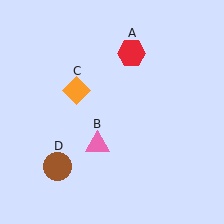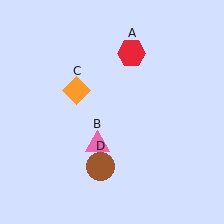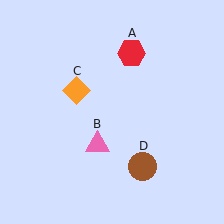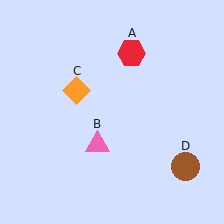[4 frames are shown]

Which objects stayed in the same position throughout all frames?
Red hexagon (object A) and pink triangle (object B) and orange diamond (object C) remained stationary.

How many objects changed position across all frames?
1 object changed position: brown circle (object D).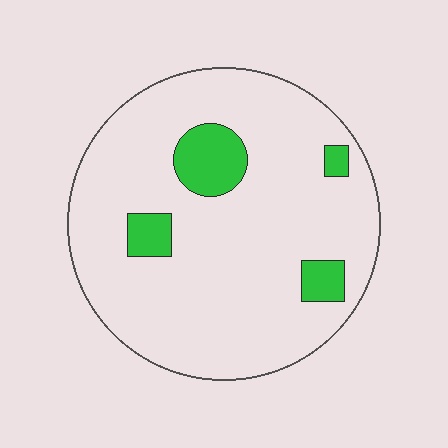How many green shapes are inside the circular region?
4.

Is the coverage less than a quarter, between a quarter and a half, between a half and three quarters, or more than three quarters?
Less than a quarter.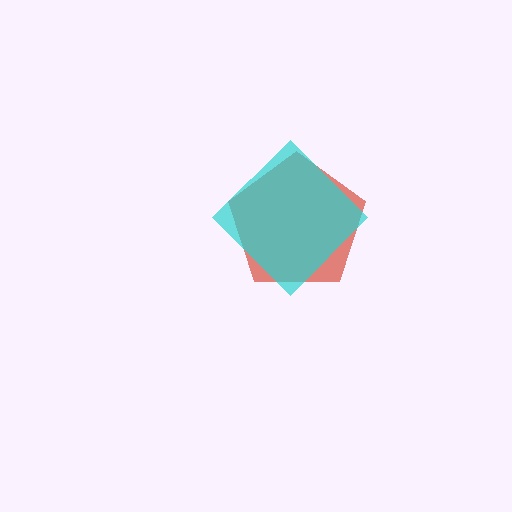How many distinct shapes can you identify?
There are 2 distinct shapes: a red pentagon, a cyan diamond.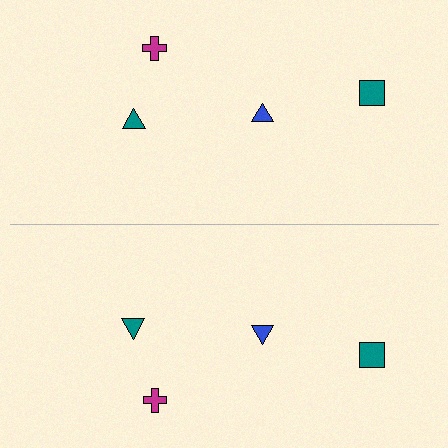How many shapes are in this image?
There are 8 shapes in this image.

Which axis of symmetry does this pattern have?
The pattern has a horizontal axis of symmetry running through the center of the image.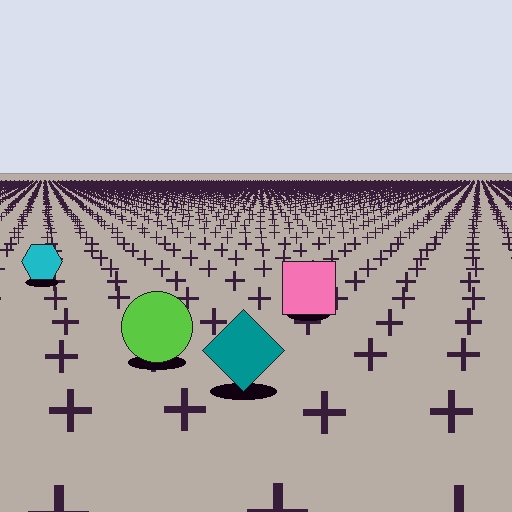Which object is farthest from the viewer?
The cyan hexagon is farthest from the viewer. It appears smaller and the ground texture around it is denser.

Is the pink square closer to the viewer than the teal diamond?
No. The teal diamond is closer — you can tell from the texture gradient: the ground texture is coarser near it.